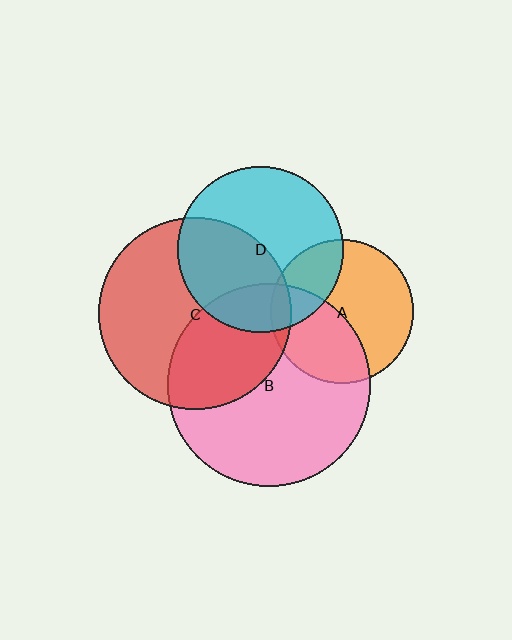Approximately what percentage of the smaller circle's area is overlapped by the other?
Approximately 40%.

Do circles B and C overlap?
Yes.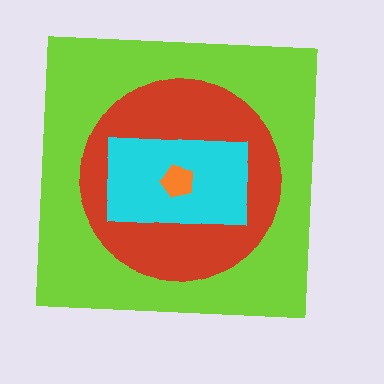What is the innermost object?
The orange pentagon.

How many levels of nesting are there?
4.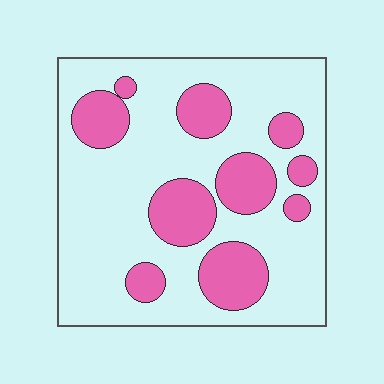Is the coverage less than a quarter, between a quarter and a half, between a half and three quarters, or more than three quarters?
Between a quarter and a half.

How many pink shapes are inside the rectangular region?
10.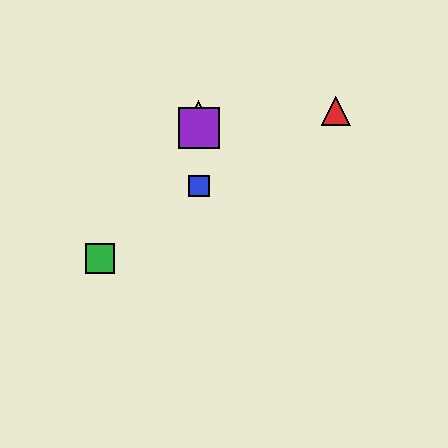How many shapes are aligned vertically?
3 shapes (the blue square, the yellow triangle, the purple square) are aligned vertically.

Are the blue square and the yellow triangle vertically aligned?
Yes, both are at x≈199.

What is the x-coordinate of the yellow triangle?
The yellow triangle is at x≈199.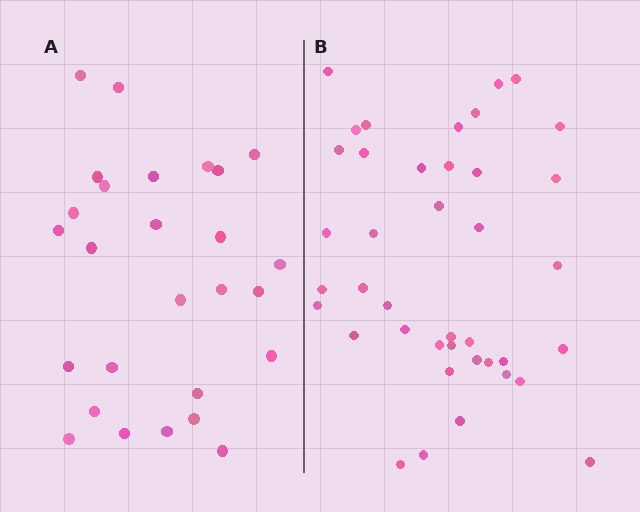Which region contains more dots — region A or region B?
Region B (the right region) has more dots.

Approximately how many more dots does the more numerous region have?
Region B has approximately 15 more dots than region A.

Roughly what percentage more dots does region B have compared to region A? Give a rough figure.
About 50% more.